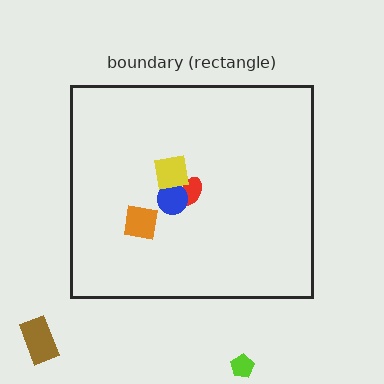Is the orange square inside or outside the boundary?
Inside.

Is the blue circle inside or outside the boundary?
Inside.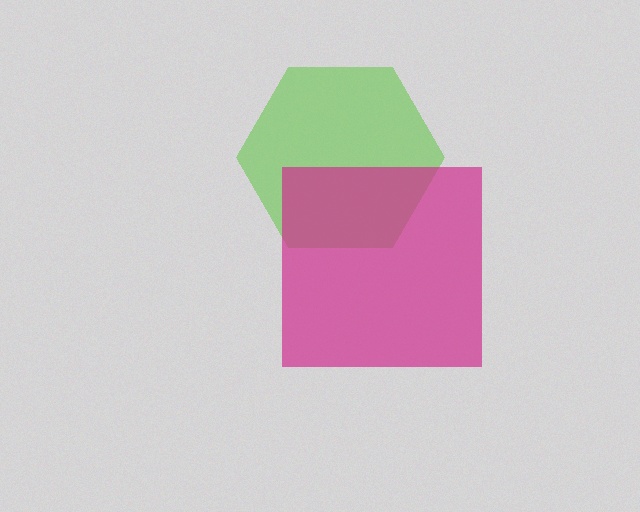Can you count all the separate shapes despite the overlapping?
Yes, there are 2 separate shapes.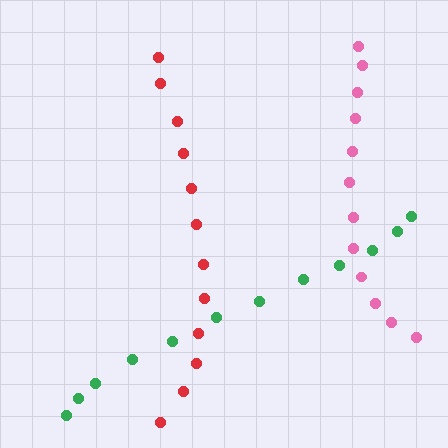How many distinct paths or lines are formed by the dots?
There are 3 distinct paths.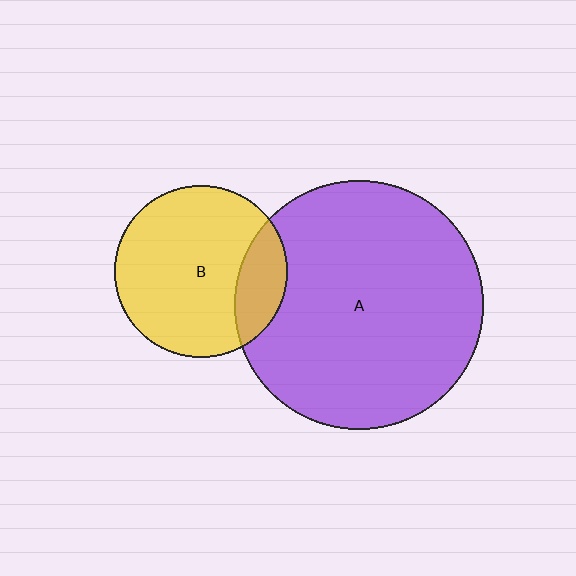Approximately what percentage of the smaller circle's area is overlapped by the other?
Approximately 20%.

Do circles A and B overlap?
Yes.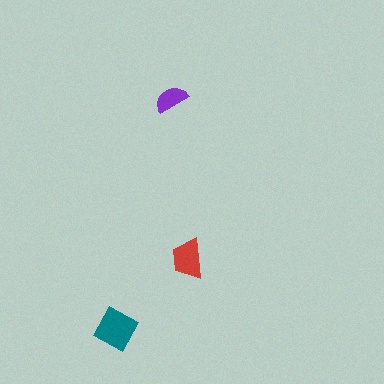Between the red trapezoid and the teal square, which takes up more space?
The teal square.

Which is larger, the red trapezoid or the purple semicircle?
The red trapezoid.